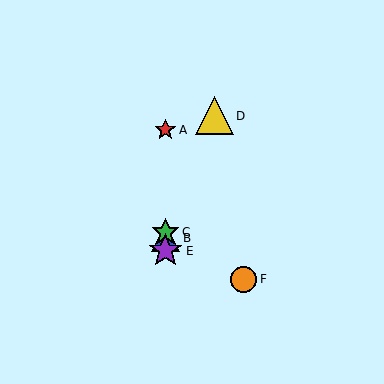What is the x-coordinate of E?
Object E is at x≈165.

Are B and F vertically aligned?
No, B is at x≈165 and F is at x≈244.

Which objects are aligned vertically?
Objects A, B, C, E are aligned vertically.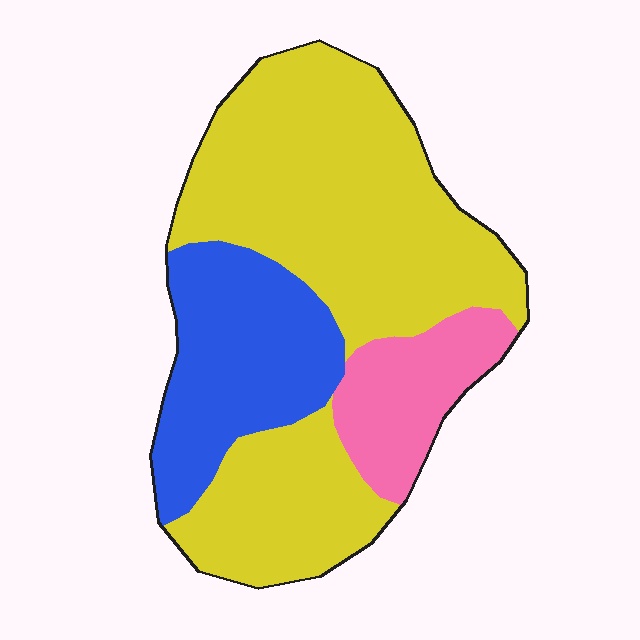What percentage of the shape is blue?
Blue takes up less than a quarter of the shape.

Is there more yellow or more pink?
Yellow.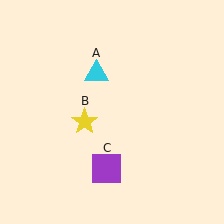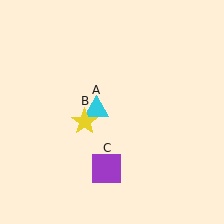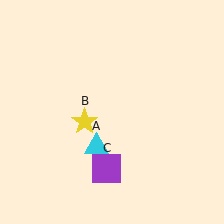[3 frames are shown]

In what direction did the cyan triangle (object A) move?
The cyan triangle (object A) moved down.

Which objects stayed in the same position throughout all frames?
Yellow star (object B) and purple square (object C) remained stationary.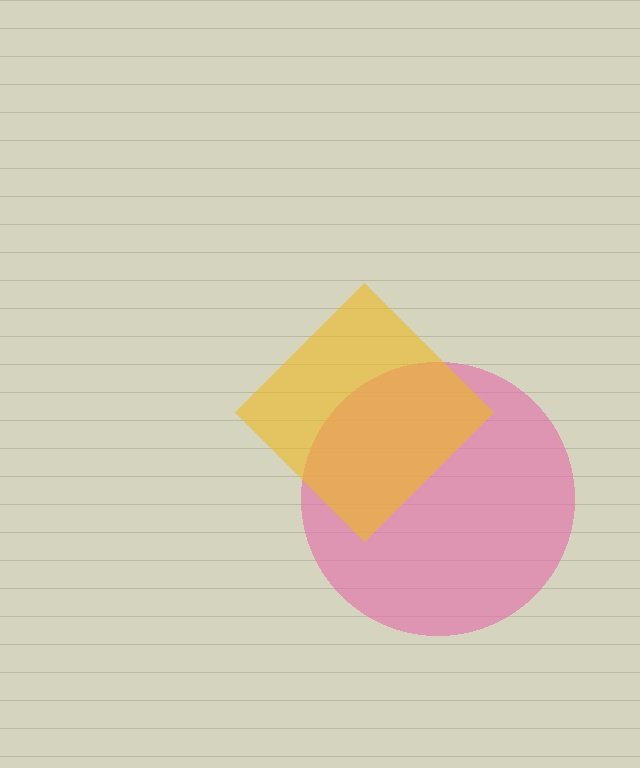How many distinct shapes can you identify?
There are 2 distinct shapes: a pink circle, a yellow diamond.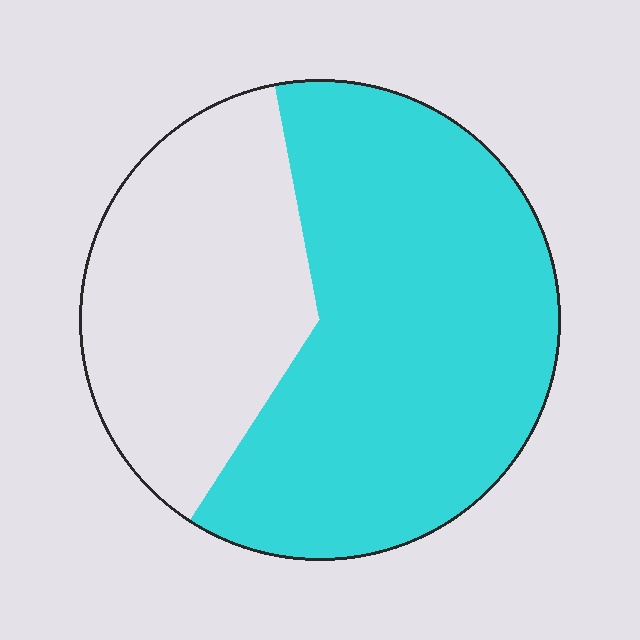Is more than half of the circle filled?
Yes.